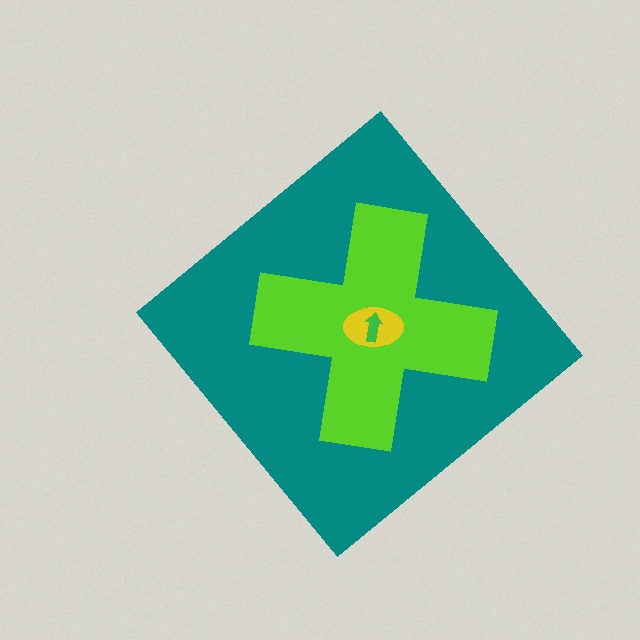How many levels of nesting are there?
4.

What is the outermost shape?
The teal diamond.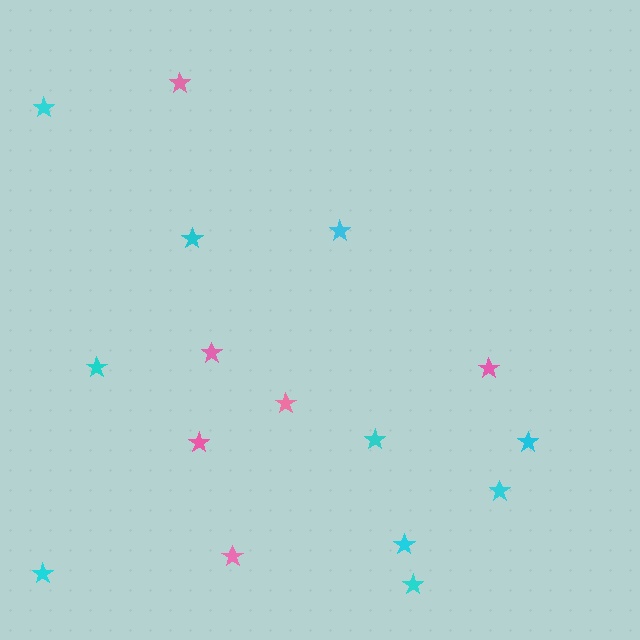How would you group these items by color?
There are 2 groups: one group of pink stars (6) and one group of cyan stars (10).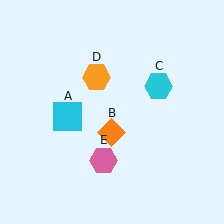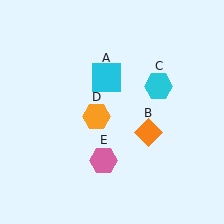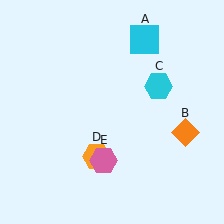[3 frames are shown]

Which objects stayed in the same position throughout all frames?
Cyan hexagon (object C) and pink hexagon (object E) remained stationary.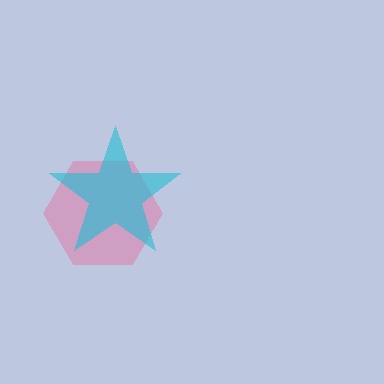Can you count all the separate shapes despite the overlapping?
Yes, there are 2 separate shapes.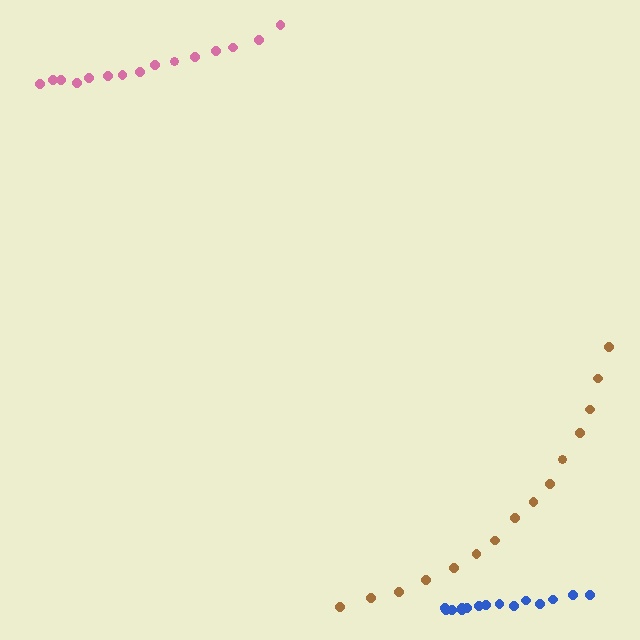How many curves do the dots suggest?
There are 3 distinct paths.